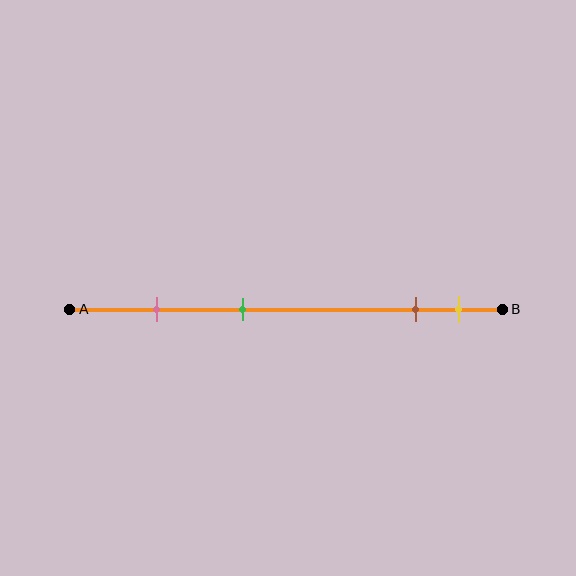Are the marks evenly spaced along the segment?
No, the marks are not evenly spaced.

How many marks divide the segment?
There are 4 marks dividing the segment.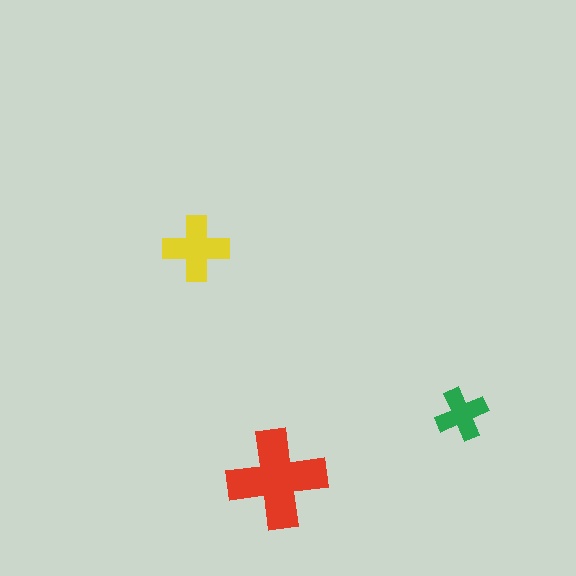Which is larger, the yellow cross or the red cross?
The red one.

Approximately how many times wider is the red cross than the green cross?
About 2 times wider.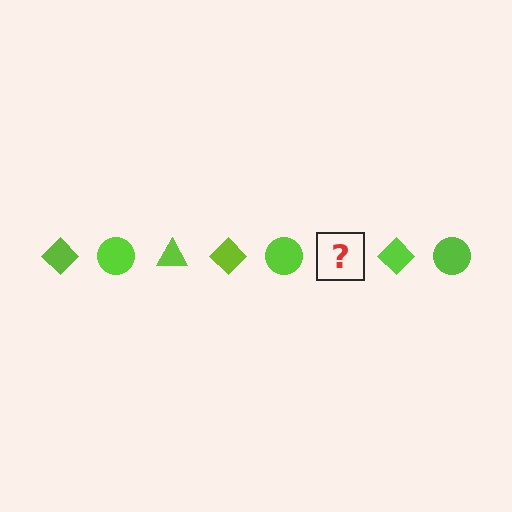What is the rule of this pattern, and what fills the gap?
The rule is that the pattern cycles through diamond, circle, triangle shapes in lime. The gap should be filled with a lime triangle.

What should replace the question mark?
The question mark should be replaced with a lime triangle.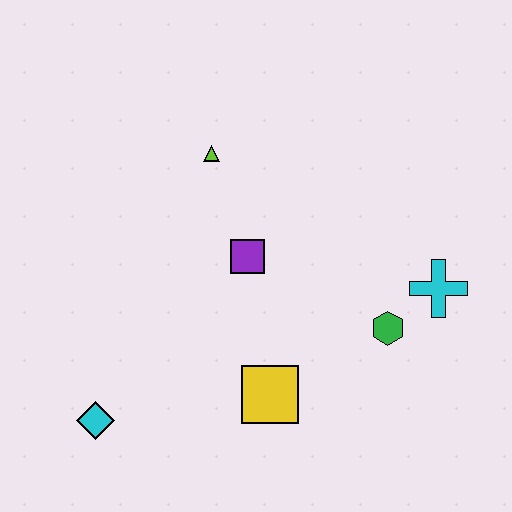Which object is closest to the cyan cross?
The green hexagon is closest to the cyan cross.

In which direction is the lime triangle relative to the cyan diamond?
The lime triangle is above the cyan diamond.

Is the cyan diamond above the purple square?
No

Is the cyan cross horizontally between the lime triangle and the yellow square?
No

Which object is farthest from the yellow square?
The lime triangle is farthest from the yellow square.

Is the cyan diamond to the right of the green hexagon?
No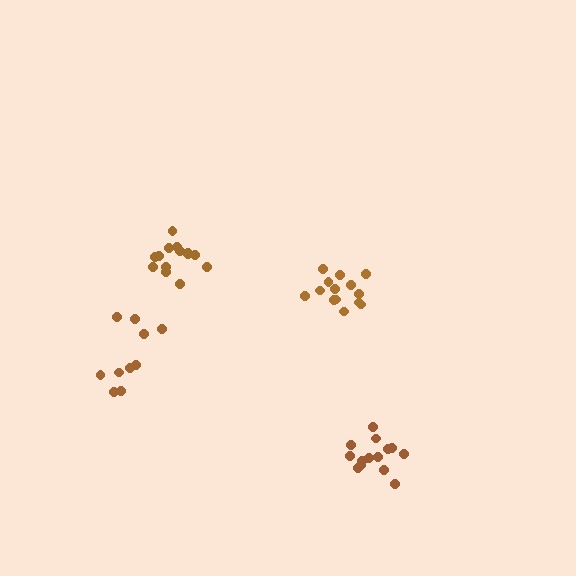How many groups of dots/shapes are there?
There are 4 groups.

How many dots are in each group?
Group 1: 10 dots, Group 2: 14 dots, Group 3: 14 dots, Group 4: 14 dots (52 total).